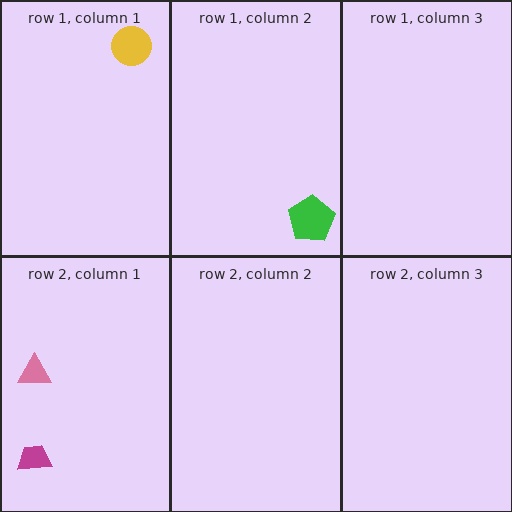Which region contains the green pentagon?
The row 1, column 2 region.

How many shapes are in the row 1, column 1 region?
1.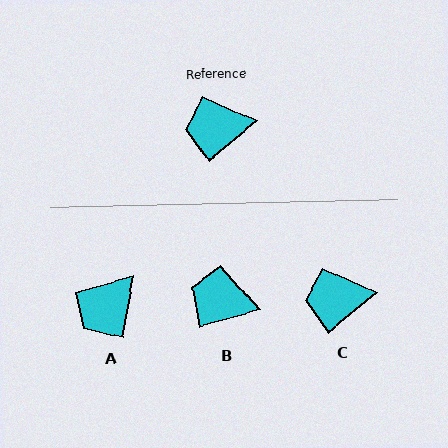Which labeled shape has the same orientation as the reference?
C.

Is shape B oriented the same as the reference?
No, it is off by about 25 degrees.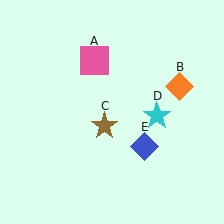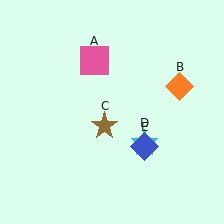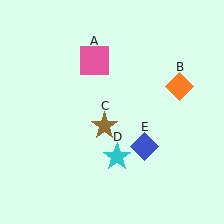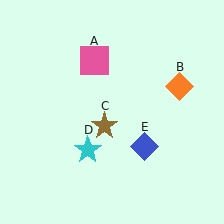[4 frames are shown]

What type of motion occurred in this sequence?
The cyan star (object D) rotated clockwise around the center of the scene.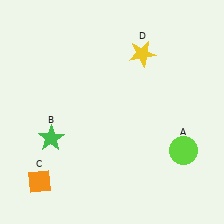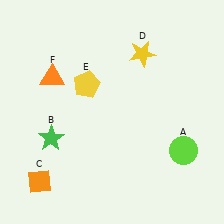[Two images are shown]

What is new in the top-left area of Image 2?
A yellow pentagon (E) was added in the top-left area of Image 2.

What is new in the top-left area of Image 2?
An orange triangle (F) was added in the top-left area of Image 2.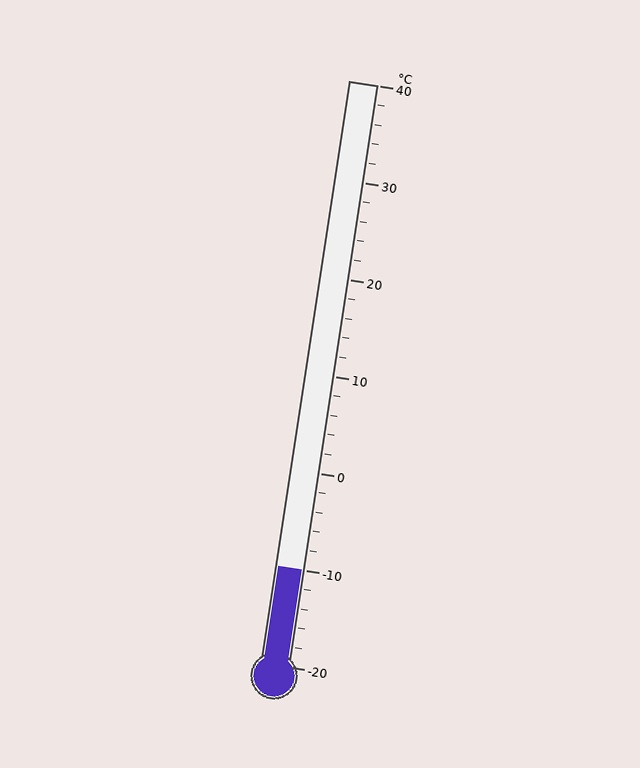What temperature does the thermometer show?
The thermometer shows approximately -10°C.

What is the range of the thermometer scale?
The thermometer scale ranges from -20°C to 40°C.